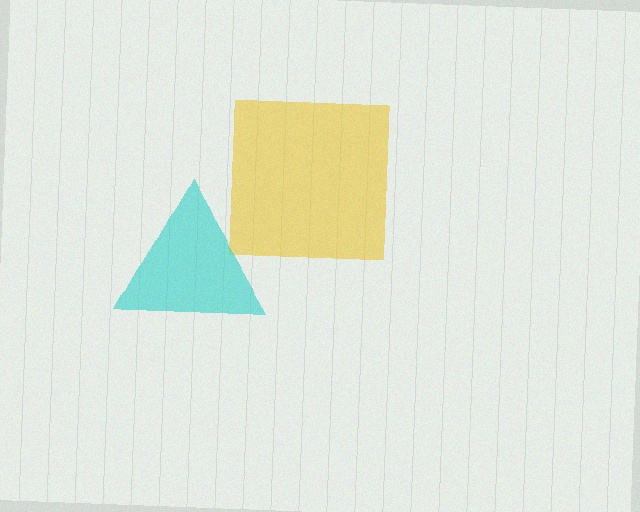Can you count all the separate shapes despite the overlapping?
Yes, there are 2 separate shapes.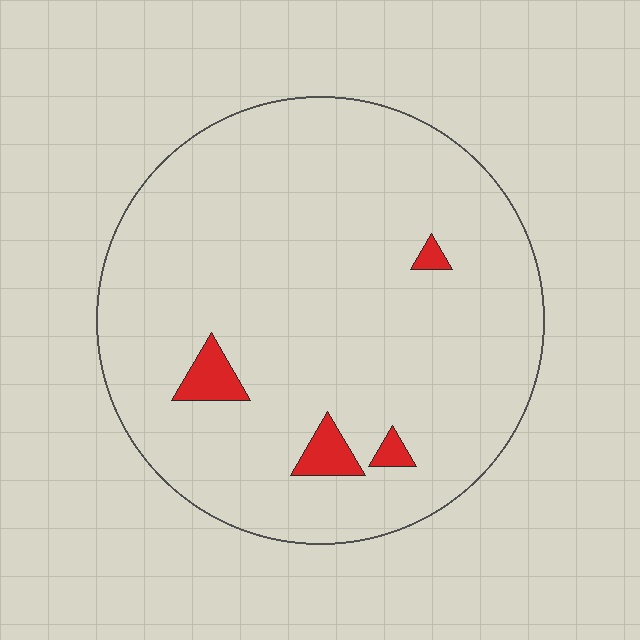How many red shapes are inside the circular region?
4.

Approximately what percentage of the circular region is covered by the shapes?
Approximately 5%.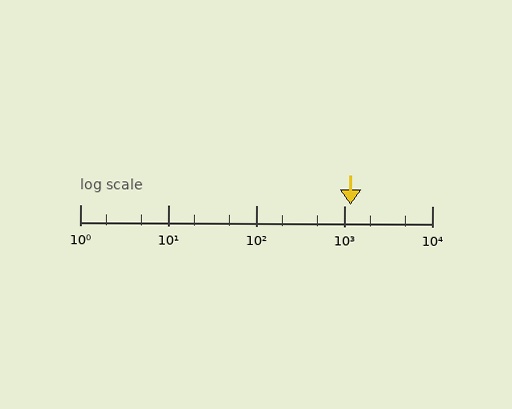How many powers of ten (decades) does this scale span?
The scale spans 4 decades, from 1 to 10000.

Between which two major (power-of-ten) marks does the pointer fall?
The pointer is between 1000 and 10000.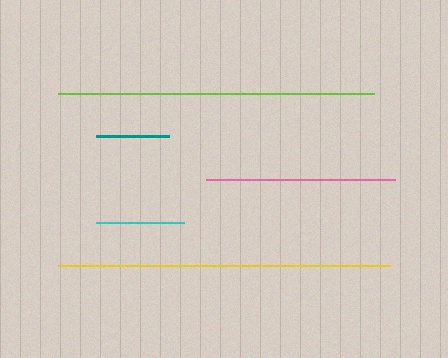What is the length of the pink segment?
The pink segment is approximately 189 pixels long.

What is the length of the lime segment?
The lime segment is approximately 316 pixels long.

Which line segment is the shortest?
The teal line is the shortest at approximately 73 pixels.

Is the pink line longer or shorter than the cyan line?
The pink line is longer than the cyan line.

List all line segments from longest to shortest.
From longest to shortest: yellow, lime, pink, cyan, teal.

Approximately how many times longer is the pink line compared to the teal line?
The pink line is approximately 2.6 times the length of the teal line.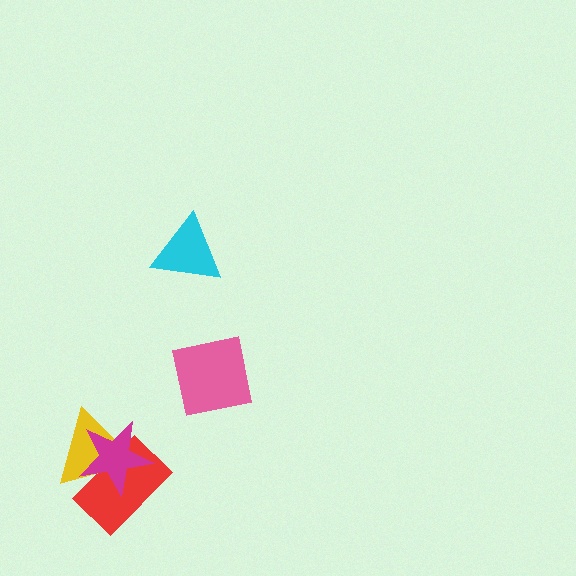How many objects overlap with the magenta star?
2 objects overlap with the magenta star.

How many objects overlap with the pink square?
0 objects overlap with the pink square.